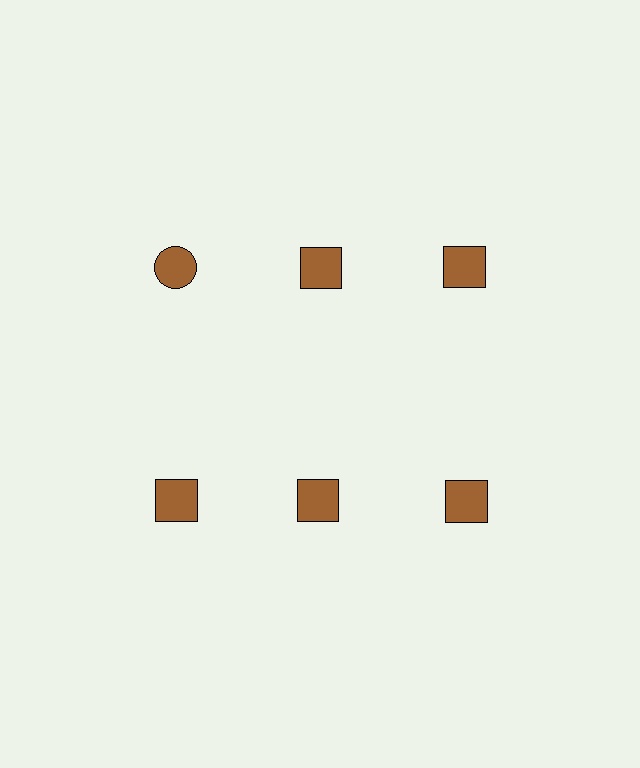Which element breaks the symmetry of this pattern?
The brown circle in the top row, leftmost column breaks the symmetry. All other shapes are brown squares.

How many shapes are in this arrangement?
There are 6 shapes arranged in a grid pattern.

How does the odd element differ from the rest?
It has a different shape: circle instead of square.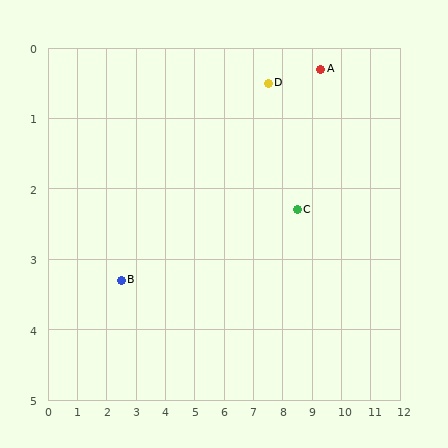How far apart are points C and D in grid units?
Points C and D are about 2.1 grid units apart.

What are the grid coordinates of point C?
Point C is at approximately (8.5, 2.3).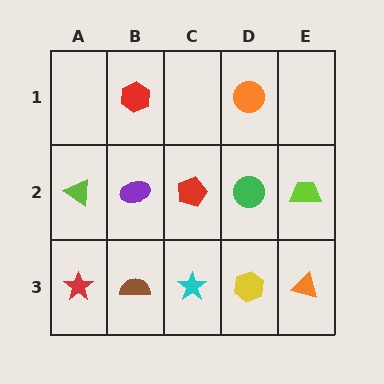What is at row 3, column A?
A red star.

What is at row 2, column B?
A purple ellipse.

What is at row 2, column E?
A lime trapezoid.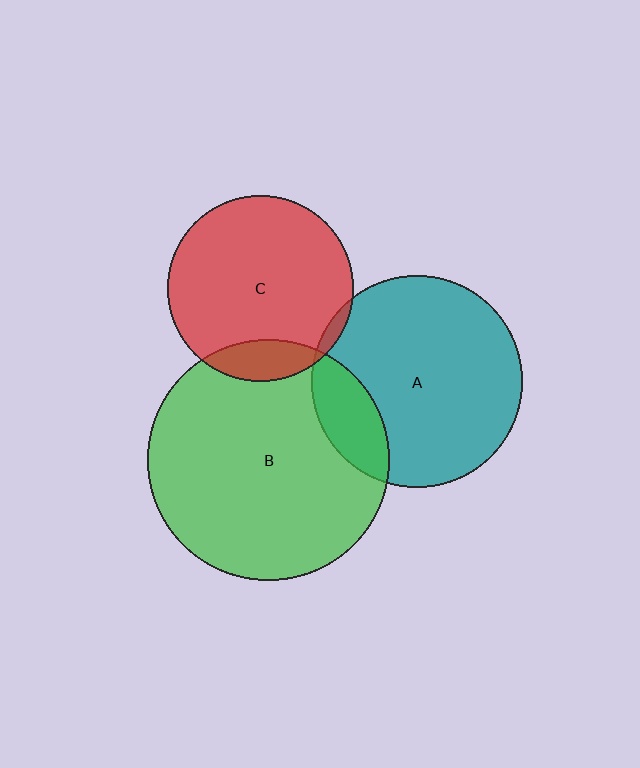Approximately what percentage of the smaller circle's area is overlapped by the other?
Approximately 15%.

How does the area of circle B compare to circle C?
Approximately 1.7 times.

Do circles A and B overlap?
Yes.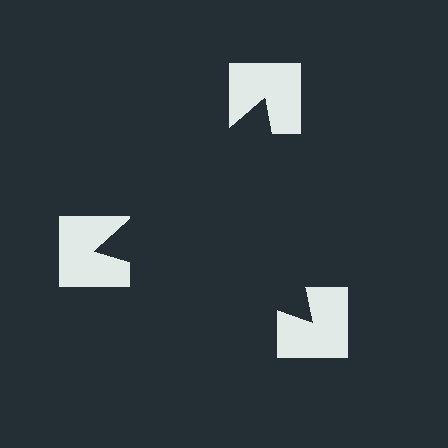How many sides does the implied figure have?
3 sides.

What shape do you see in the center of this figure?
An illusory triangle — its edges are inferred from the aligned wedge cuts in the notched squares, not physically drawn.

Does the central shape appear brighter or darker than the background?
It typically appears slightly darker than the background, even though no actual brightness change is drawn.